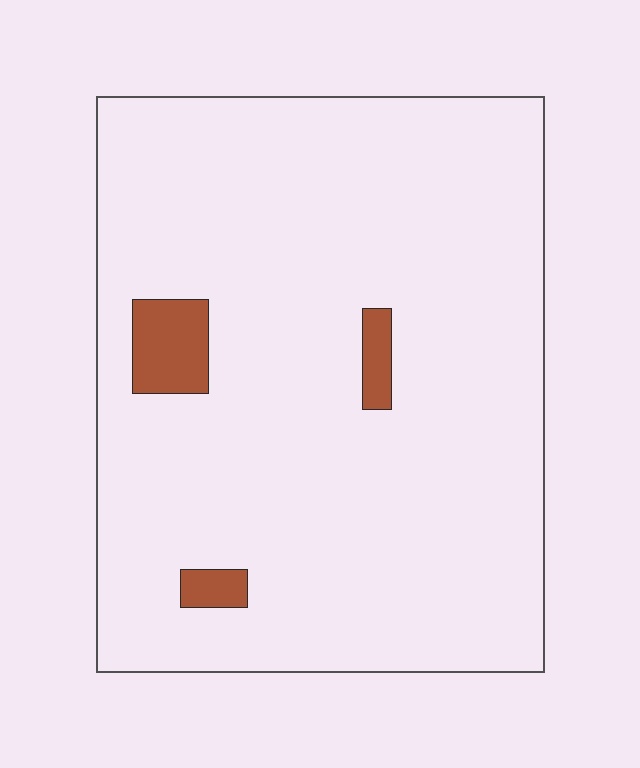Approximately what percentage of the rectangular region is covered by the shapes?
Approximately 5%.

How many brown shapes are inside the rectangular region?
3.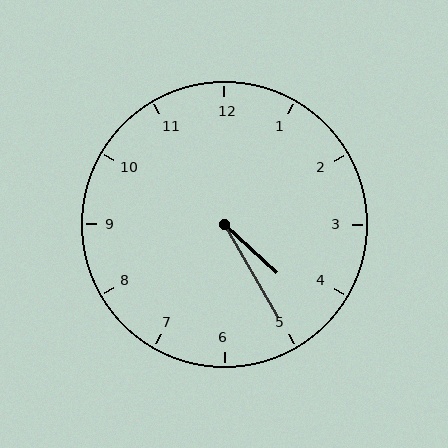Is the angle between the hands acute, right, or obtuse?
It is acute.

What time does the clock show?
4:25.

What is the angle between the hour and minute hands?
Approximately 18 degrees.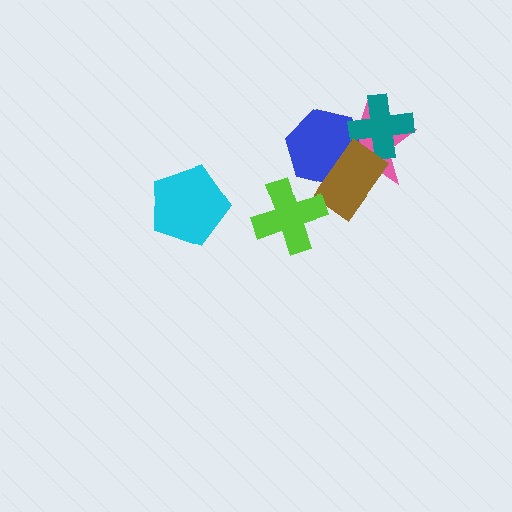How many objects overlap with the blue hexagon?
3 objects overlap with the blue hexagon.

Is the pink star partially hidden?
Yes, it is partially covered by another shape.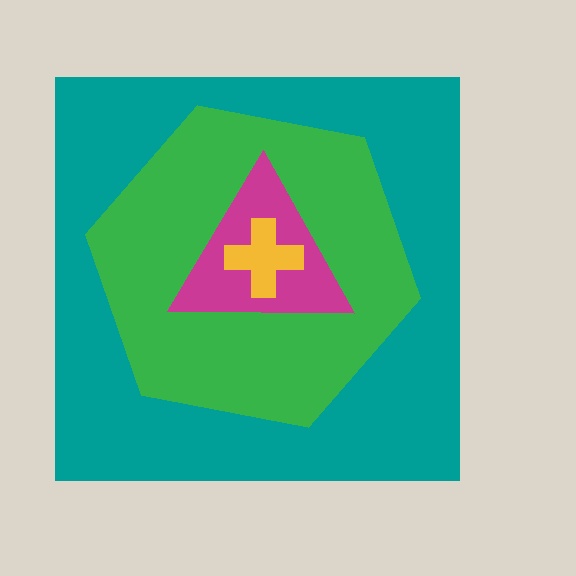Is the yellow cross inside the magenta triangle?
Yes.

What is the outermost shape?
The teal square.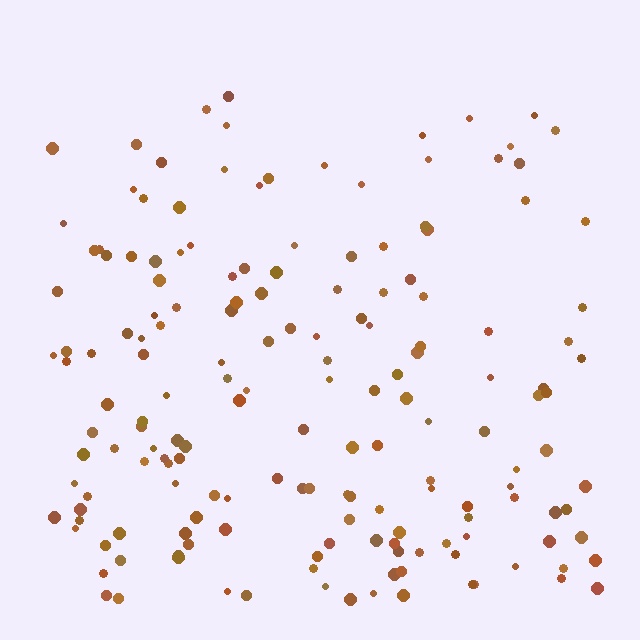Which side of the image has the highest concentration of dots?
The bottom.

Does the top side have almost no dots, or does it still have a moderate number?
Still a moderate number, just noticeably fewer than the bottom.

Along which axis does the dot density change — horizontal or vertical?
Vertical.